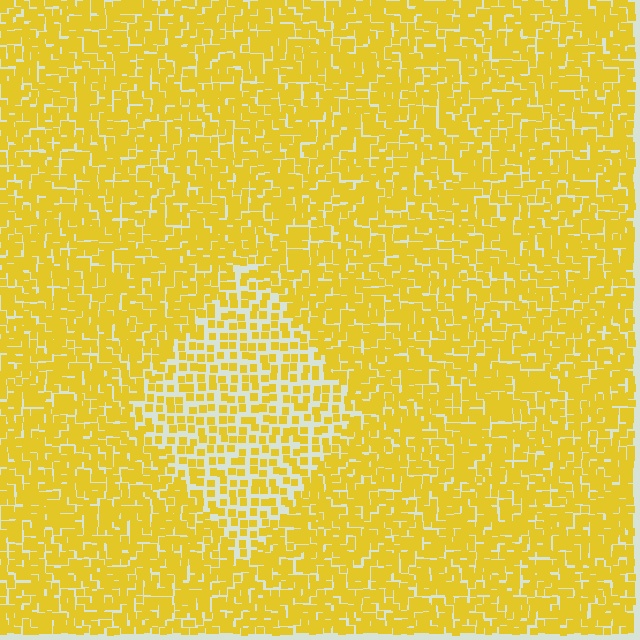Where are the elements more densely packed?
The elements are more densely packed outside the diamond boundary.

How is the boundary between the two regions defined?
The boundary is defined by a change in element density (approximately 1.9x ratio). All elements are the same color, size, and shape.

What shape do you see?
I see a diamond.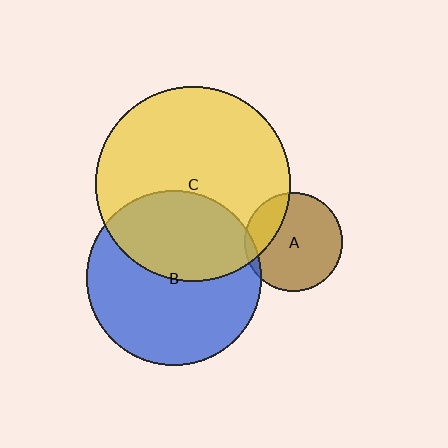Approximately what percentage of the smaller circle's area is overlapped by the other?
Approximately 5%.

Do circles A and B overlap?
Yes.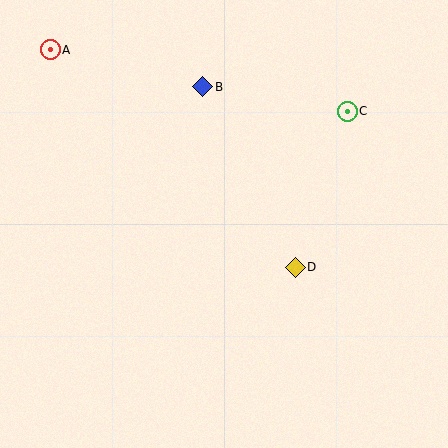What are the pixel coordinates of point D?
Point D is at (295, 267).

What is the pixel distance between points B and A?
The distance between B and A is 157 pixels.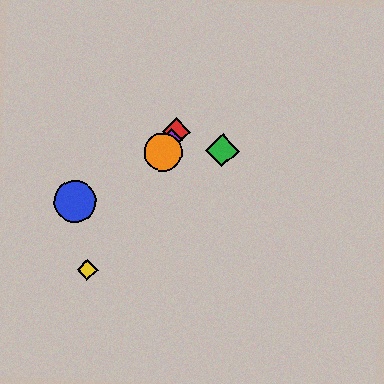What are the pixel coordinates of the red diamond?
The red diamond is at (176, 132).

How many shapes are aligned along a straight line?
4 shapes (the red diamond, the yellow diamond, the purple diamond, the orange circle) are aligned along a straight line.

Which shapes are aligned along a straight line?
The red diamond, the yellow diamond, the purple diamond, the orange circle are aligned along a straight line.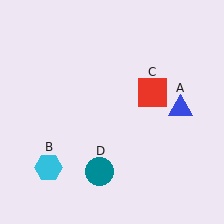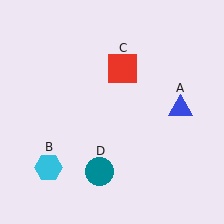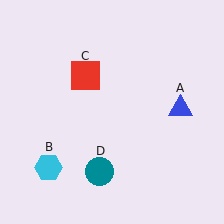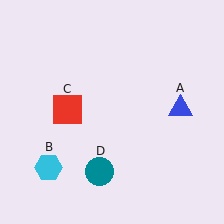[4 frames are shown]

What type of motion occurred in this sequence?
The red square (object C) rotated counterclockwise around the center of the scene.